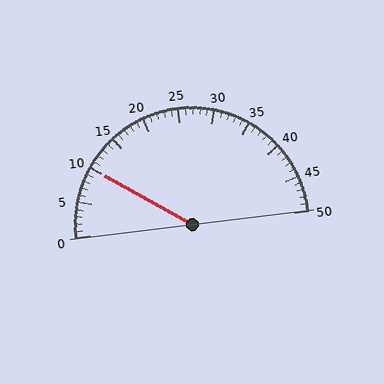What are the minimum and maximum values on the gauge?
The gauge ranges from 0 to 50.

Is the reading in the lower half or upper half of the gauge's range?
The reading is in the lower half of the range (0 to 50).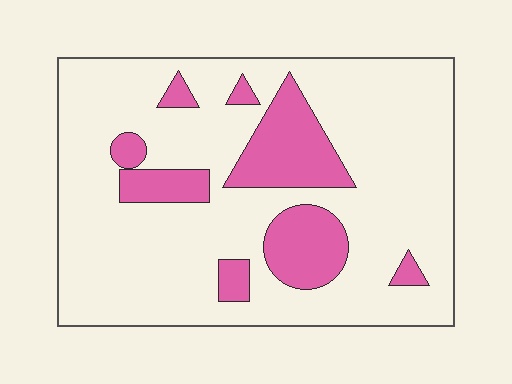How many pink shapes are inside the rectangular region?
8.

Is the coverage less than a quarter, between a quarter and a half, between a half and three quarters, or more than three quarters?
Less than a quarter.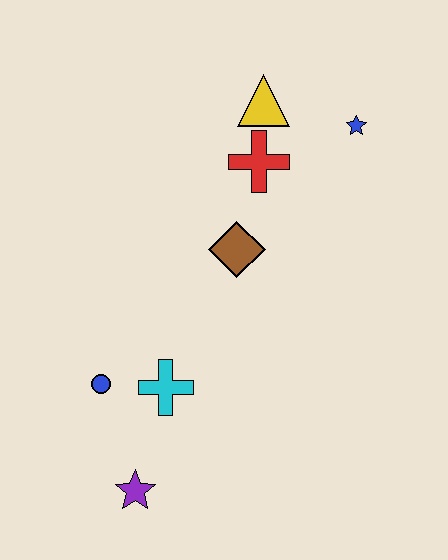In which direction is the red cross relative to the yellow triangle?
The red cross is below the yellow triangle.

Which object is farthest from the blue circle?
The blue star is farthest from the blue circle.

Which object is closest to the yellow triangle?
The red cross is closest to the yellow triangle.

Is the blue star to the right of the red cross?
Yes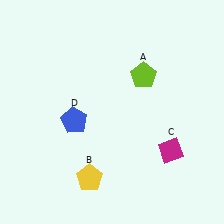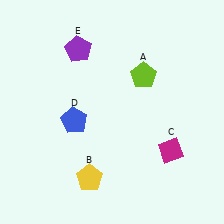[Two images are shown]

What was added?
A purple pentagon (E) was added in Image 2.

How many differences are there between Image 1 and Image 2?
There is 1 difference between the two images.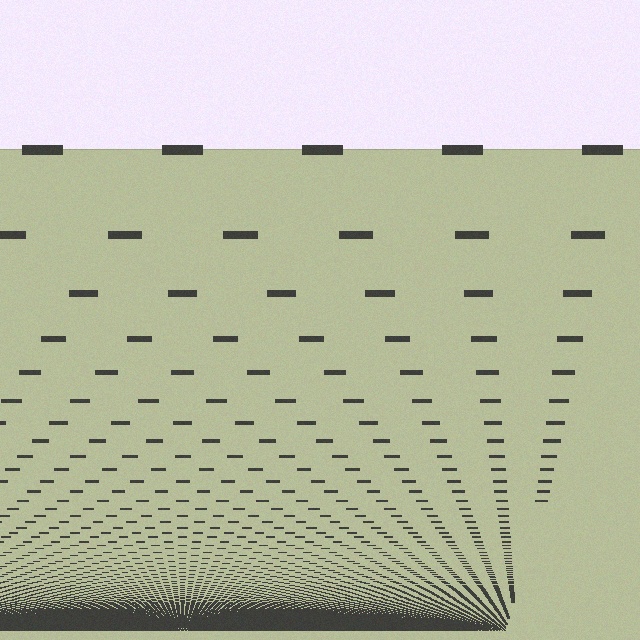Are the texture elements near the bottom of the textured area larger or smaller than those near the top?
Smaller. The gradient is inverted — elements near the bottom are smaller and denser.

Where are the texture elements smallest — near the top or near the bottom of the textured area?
Near the bottom.